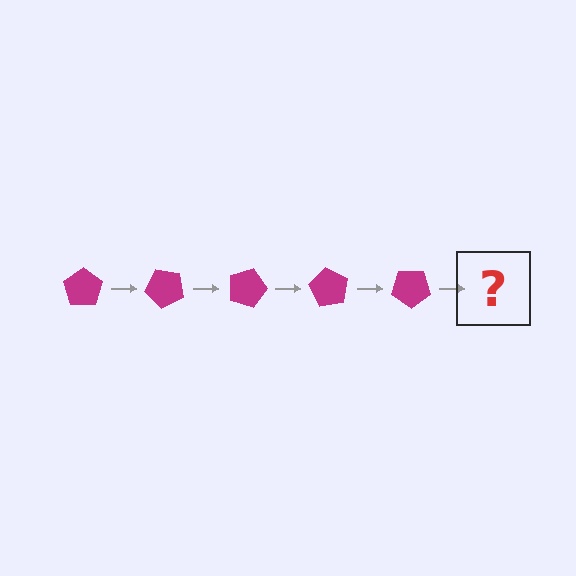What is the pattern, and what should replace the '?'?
The pattern is that the pentagon rotates 45 degrees each step. The '?' should be a magenta pentagon rotated 225 degrees.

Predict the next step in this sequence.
The next step is a magenta pentagon rotated 225 degrees.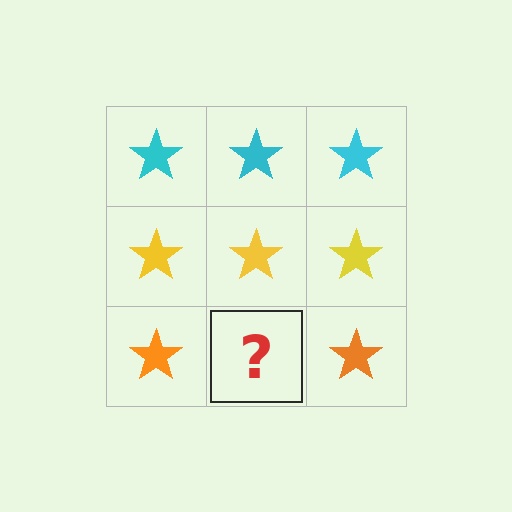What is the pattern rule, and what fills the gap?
The rule is that each row has a consistent color. The gap should be filled with an orange star.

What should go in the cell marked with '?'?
The missing cell should contain an orange star.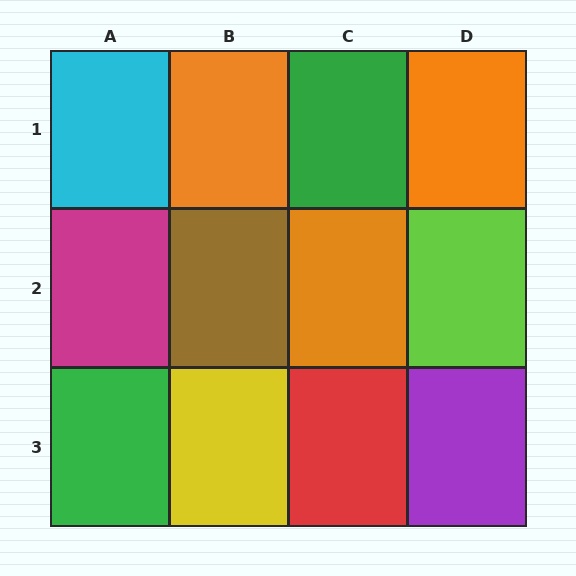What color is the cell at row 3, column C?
Red.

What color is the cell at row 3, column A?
Green.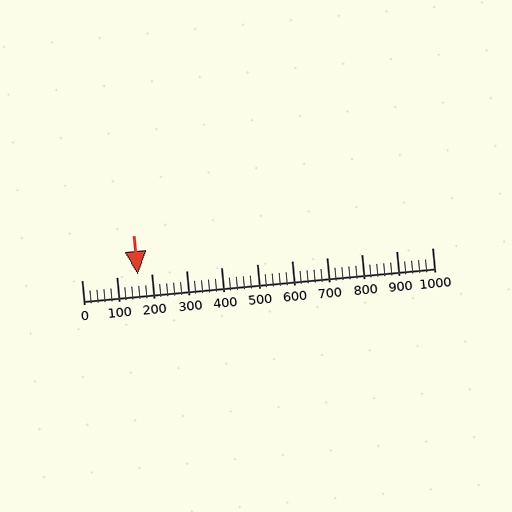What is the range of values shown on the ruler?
The ruler shows values from 0 to 1000.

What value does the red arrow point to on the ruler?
The red arrow points to approximately 160.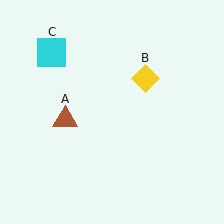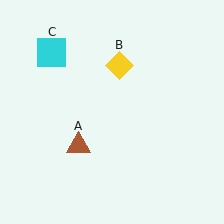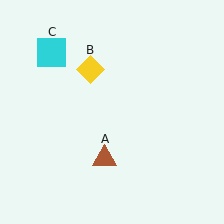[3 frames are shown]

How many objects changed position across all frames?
2 objects changed position: brown triangle (object A), yellow diamond (object B).